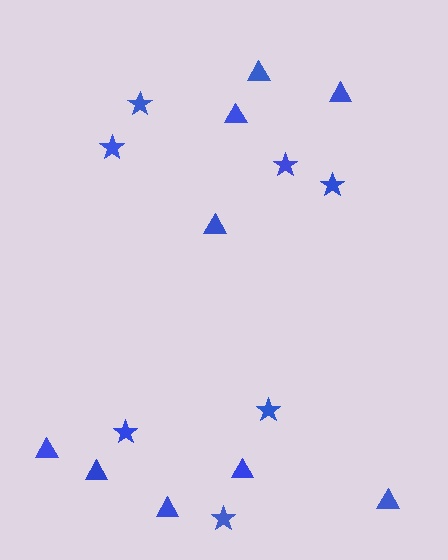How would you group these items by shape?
There are 2 groups: one group of triangles (9) and one group of stars (7).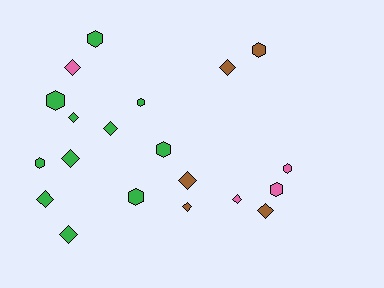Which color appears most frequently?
Green, with 11 objects.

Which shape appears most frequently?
Diamond, with 11 objects.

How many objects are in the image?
There are 20 objects.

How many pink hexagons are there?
There are 2 pink hexagons.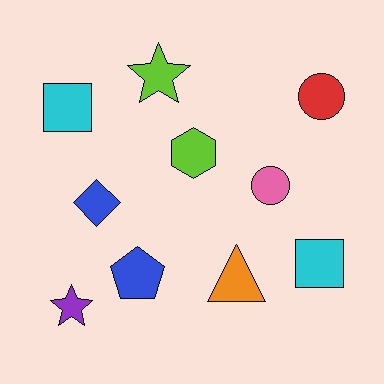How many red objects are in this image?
There is 1 red object.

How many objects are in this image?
There are 10 objects.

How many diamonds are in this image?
There is 1 diamond.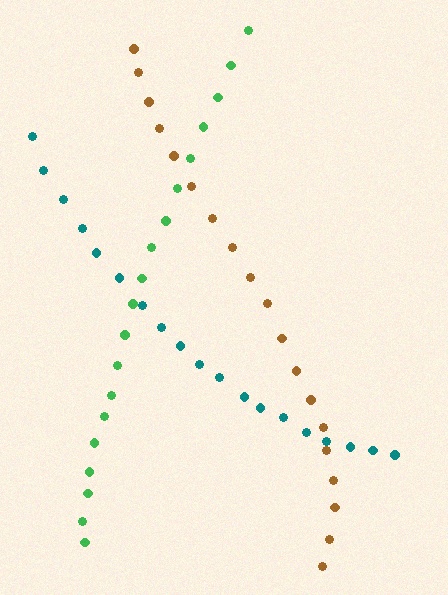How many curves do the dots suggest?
There are 3 distinct paths.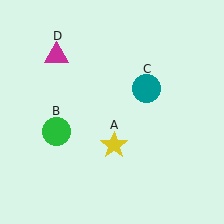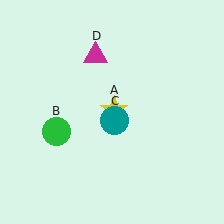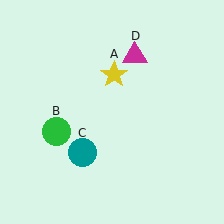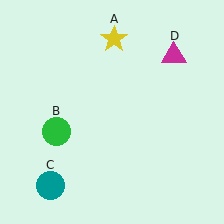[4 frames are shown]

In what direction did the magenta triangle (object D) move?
The magenta triangle (object D) moved right.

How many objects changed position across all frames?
3 objects changed position: yellow star (object A), teal circle (object C), magenta triangle (object D).